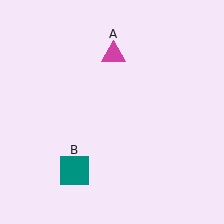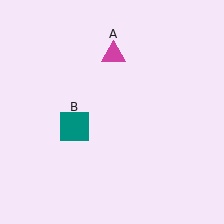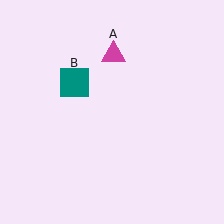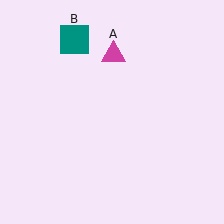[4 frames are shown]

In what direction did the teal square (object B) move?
The teal square (object B) moved up.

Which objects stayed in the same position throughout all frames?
Magenta triangle (object A) remained stationary.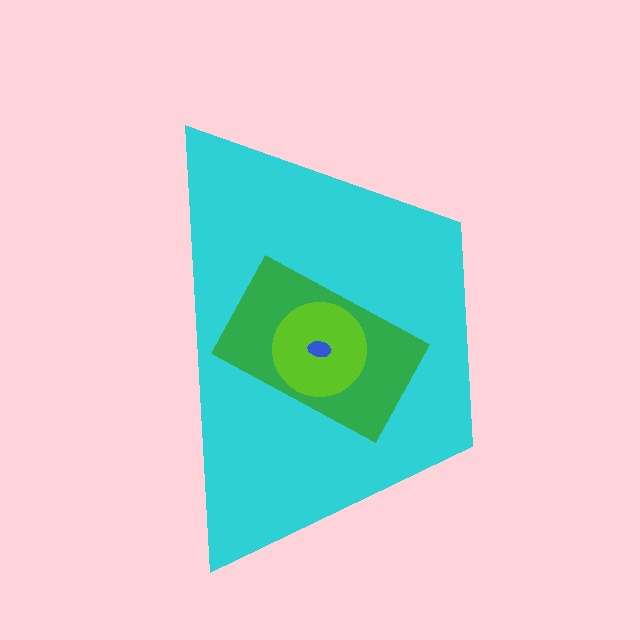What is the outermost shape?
The cyan trapezoid.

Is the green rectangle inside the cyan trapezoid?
Yes.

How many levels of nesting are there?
4.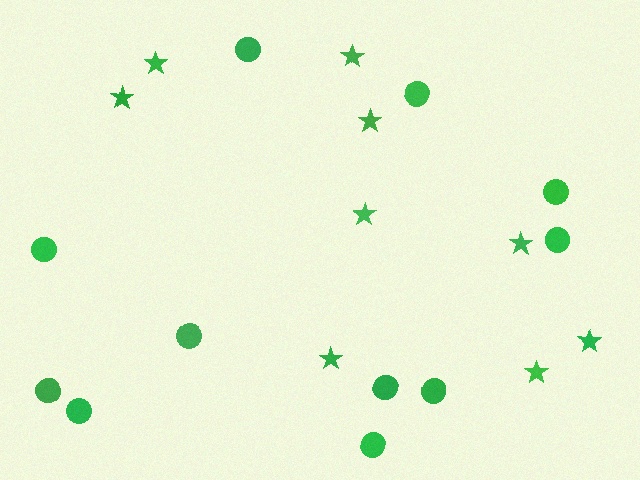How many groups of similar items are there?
There are 2 groups: one group of stars (9) and one group of circles (11).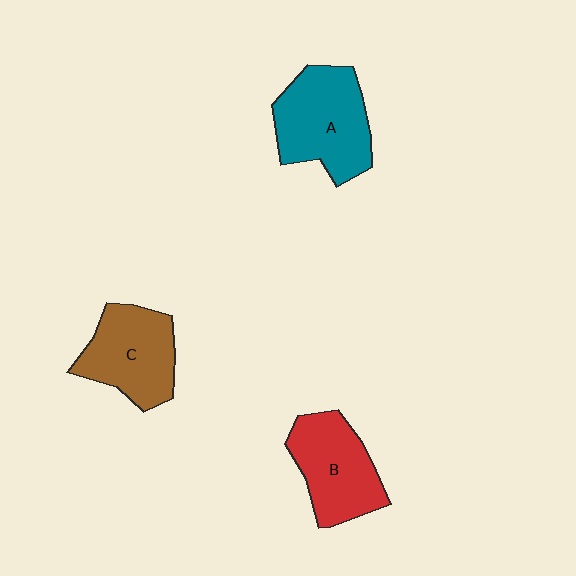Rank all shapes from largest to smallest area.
From largest to smallest: A (teal), B (red), C (brown).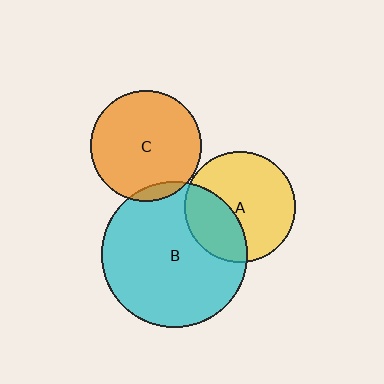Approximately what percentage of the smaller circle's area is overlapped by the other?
Approximately 35%.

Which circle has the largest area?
Circle B (cyan).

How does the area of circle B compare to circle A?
Approximately 1.7 times.